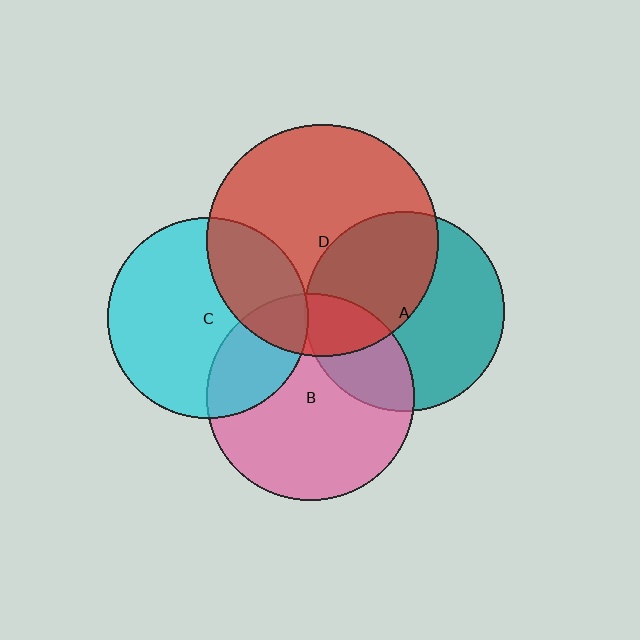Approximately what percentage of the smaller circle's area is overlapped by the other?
Approximately 25%.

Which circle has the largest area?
Circle D (red).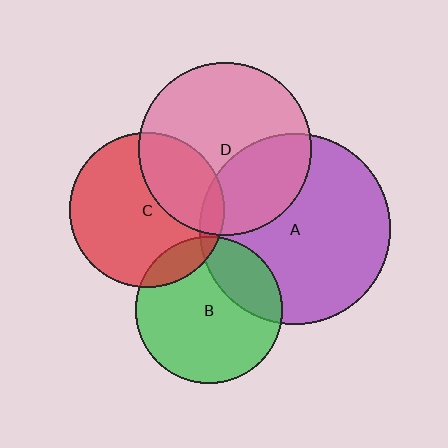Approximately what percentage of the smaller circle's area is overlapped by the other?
Approximately 15%.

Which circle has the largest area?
Circle A (purple).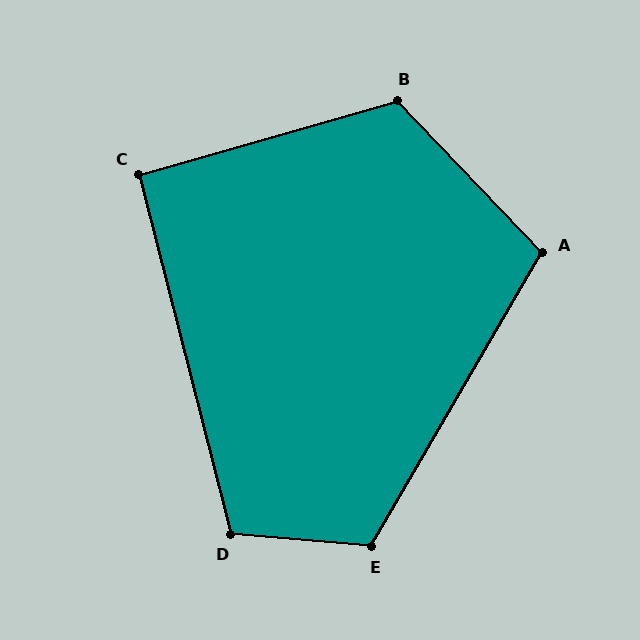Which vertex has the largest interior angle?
B, at approximately 118 degrees.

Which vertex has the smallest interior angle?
C, at approximately 92 degrees.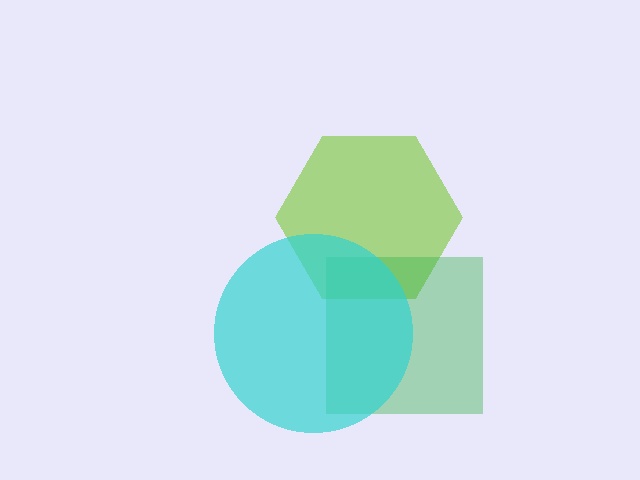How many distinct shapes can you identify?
There are 3 distinct shapes: a lime hexagon, a green square, a cyan circle.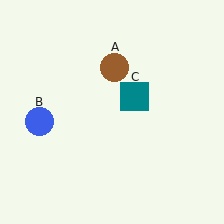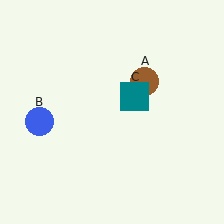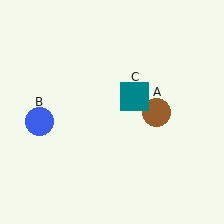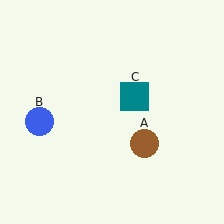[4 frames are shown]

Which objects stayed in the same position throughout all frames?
Blue circle (object B) and teal square (object C) remained stationary.